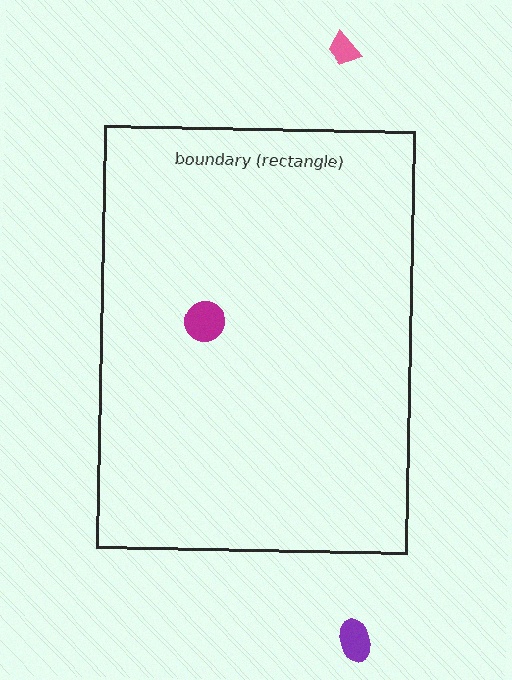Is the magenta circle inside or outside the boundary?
Inside.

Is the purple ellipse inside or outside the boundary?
Outside.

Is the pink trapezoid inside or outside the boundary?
Outside.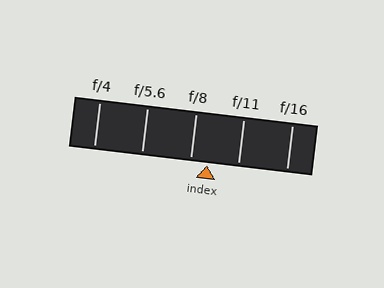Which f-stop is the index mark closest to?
The index mark is closest to f/8.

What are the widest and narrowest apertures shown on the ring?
The widest aperture shown is f/4 and the narrowest is f/16.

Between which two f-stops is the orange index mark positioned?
The index mark is between f/8 and f/11.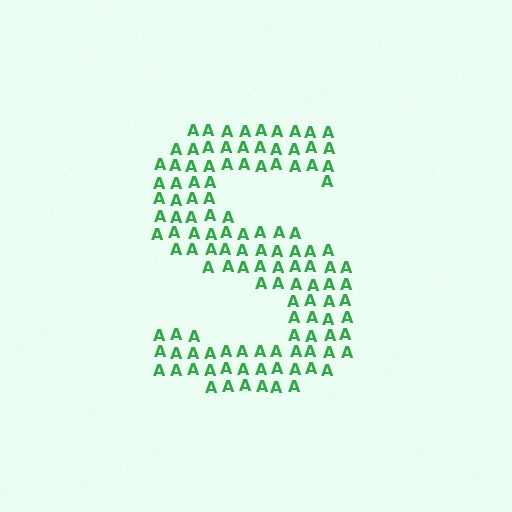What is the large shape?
The large shape is the letter S.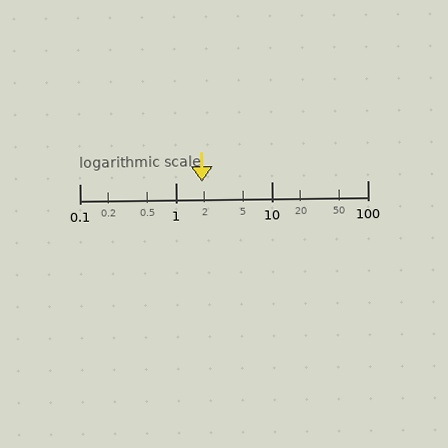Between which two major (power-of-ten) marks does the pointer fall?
The pointer is between 1 and 10.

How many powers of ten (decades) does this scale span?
The scale spans 3 decades, from 0.1 to 100.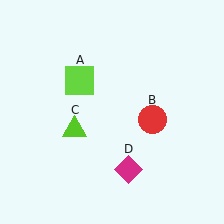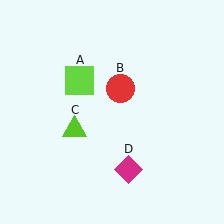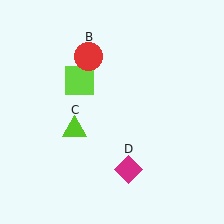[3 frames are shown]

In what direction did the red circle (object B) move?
The red circle (object B) moved up and to the left.